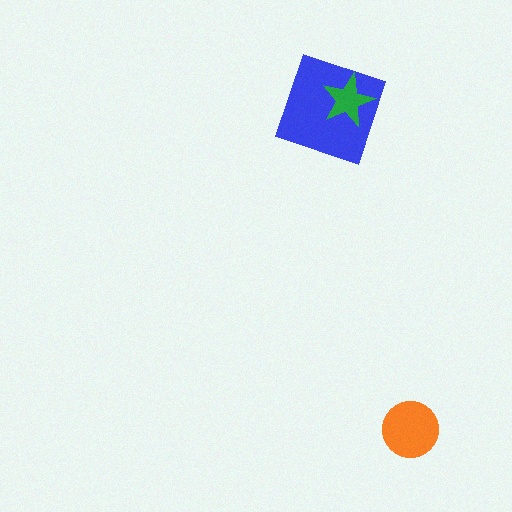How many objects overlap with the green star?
1 object overlaps with the green star.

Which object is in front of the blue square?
The green star is in front of the blue square.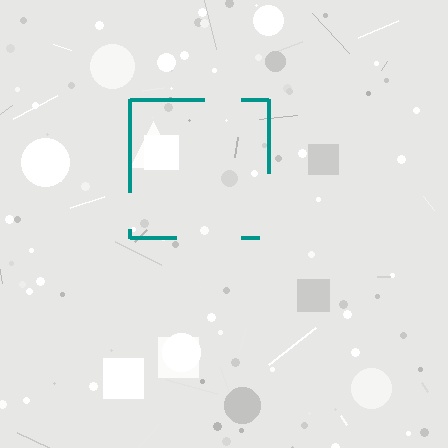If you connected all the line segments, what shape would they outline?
They would outline a square.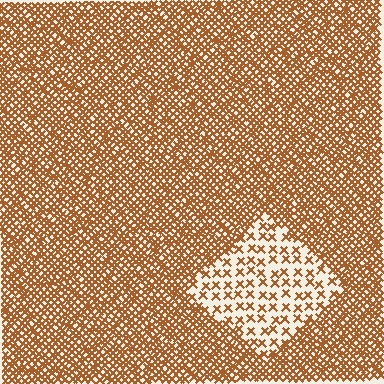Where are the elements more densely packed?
The elements are more densely packed outside the diamond boundary.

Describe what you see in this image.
The image contains small brown elements arranged at two different densities. A diamond-shaped region is visible where the elements are less densely packed than the surrounding area.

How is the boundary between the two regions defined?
The boundary is defined by a change in element density (approximately 3.0x ratio). All elements are the same color, size, and shape.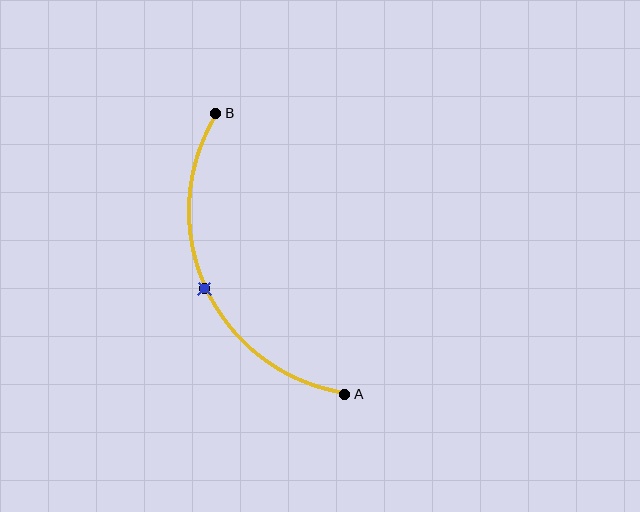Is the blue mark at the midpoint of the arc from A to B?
Yes. The blue mark lies on the arc at equal arc-length from both A and B — it is the arc midpoint.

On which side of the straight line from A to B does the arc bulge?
The arc bulges to the left of the straight line connecting A and B.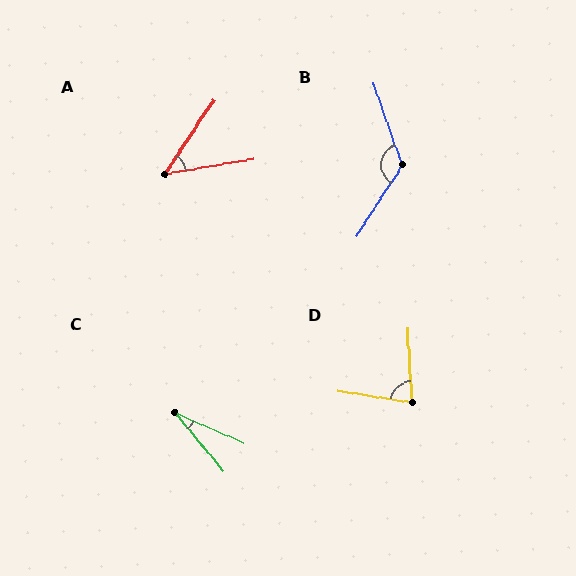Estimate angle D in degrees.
Approximately 77 degrees.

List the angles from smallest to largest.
C (26°), A (47°), D (77°), B (128°).